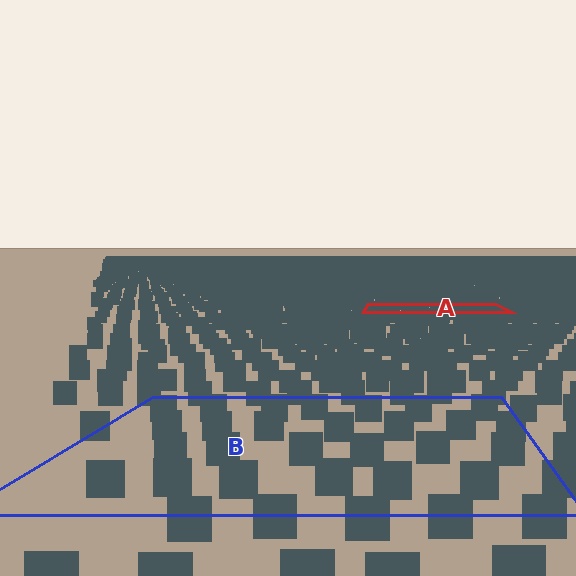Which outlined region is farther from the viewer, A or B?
Region A is farther from the viewer — the texture elements inside it appear smaller and more densely packed.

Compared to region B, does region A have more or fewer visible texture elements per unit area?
Region A has more texture elements per unit area — they are packed more densely because it is farther away.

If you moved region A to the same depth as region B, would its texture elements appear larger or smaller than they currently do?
They would appear larger. At a closer depth, the same texture elements are projected at a bigger on-screen size.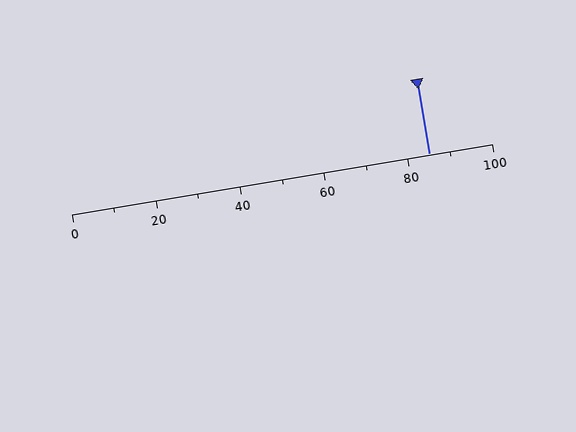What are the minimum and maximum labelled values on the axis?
The axis runs from 0 to 100.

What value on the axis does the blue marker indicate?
The marker indicates approximately 85.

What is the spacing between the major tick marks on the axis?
The major ticks are spaced 20 apart.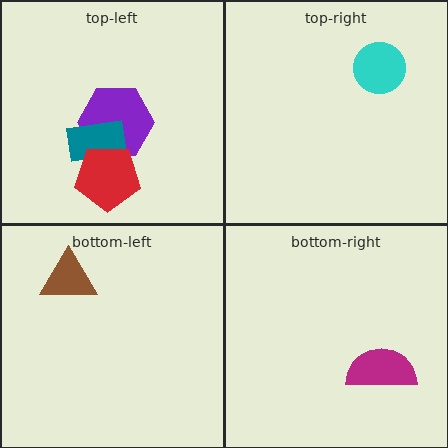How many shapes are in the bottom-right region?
1.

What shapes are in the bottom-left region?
The brown triangle.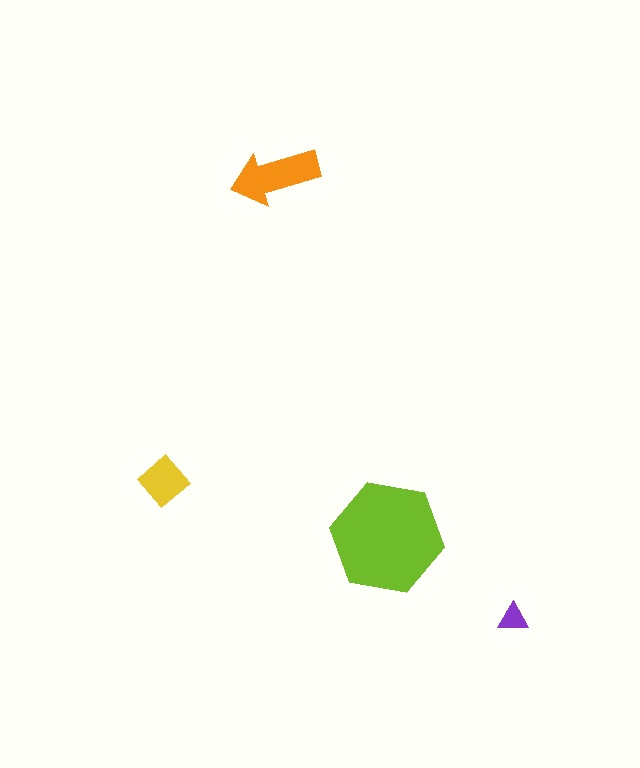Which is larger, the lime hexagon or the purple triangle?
The lime hexagon.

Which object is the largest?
The lime hexagon.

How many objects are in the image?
There are 4 objects in the image.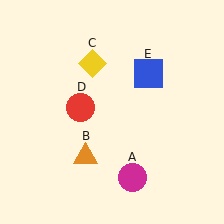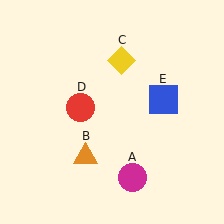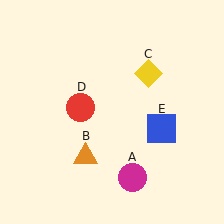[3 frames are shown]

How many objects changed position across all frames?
2 objects changed position: yellow diamond (object C), blue square (object E).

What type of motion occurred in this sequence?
The yellow diamond (object C), blue square (object E) rotated clockwise around the center of the scene.